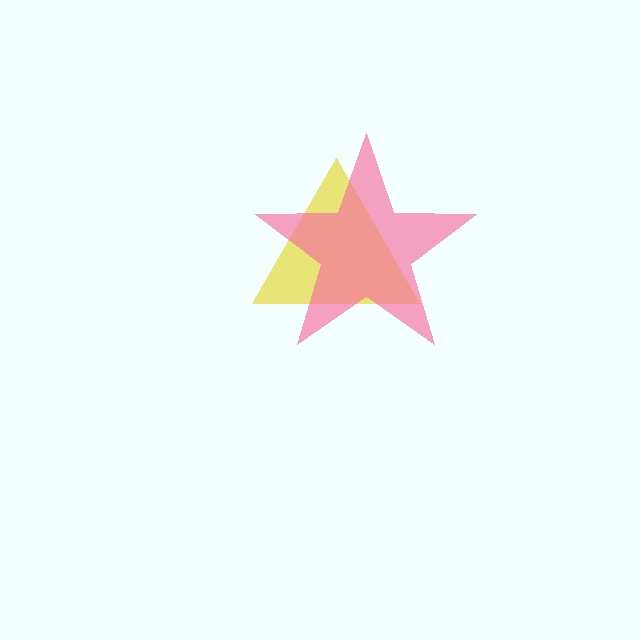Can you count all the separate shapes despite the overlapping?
Yes, there are 2 separate shapes.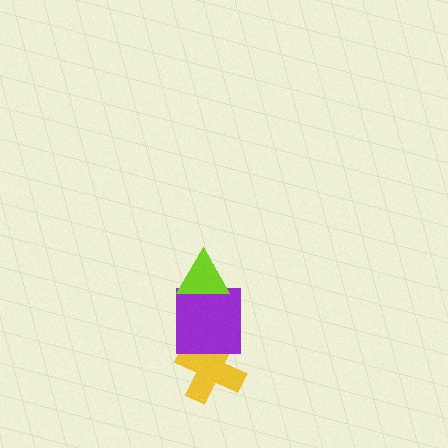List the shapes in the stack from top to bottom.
From top to bottom: the lime triangle, the purple square, the yellow cross.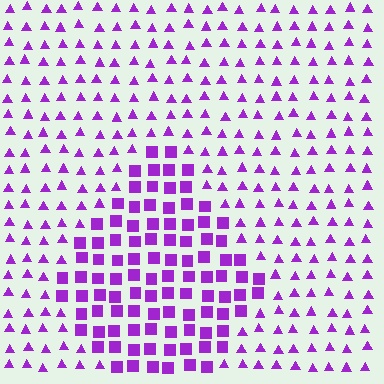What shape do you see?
I see a diamond.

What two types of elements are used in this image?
The image uses squares inside the diamond region and triangles outside it.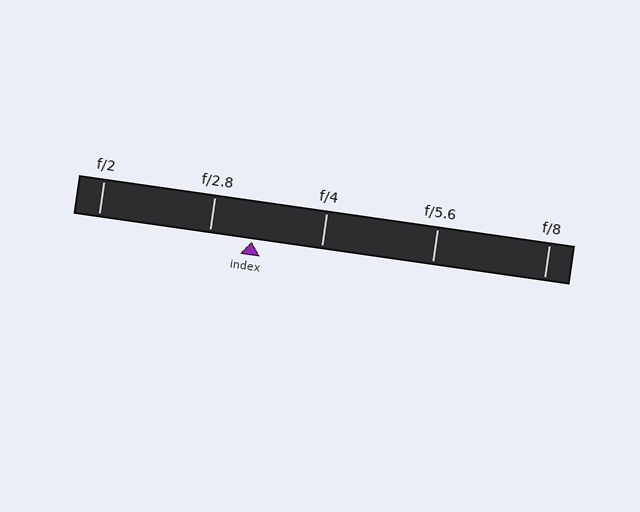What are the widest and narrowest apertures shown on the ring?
The widest aperture shown is f/2 and the narrowest is f/8.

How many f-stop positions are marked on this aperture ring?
There are 5 f-stop positions marked.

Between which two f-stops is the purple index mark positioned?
The index mark is between f/2.8 and f/4.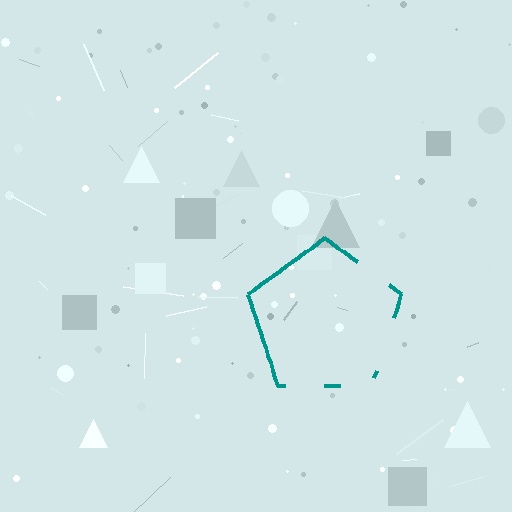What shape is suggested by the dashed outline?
The dashed outline suggests a pentagon.